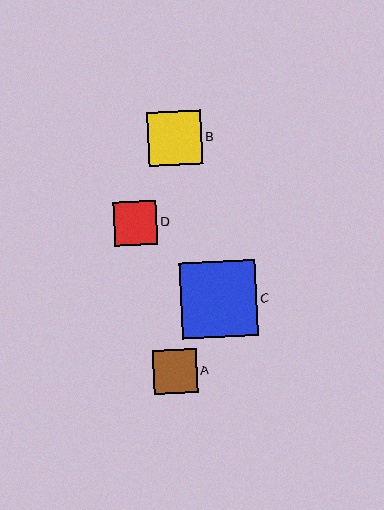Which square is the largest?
Square C is the largest with a size of approximately 76 pixels.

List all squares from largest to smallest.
From largest to smallest: C, B, D, A.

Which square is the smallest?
Square A is the smallest with a size of approximately 44 pixels.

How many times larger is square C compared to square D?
Square C is approximately 1.7 times the size of square D.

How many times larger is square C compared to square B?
Square C is approximately 1.4 times the size of square B.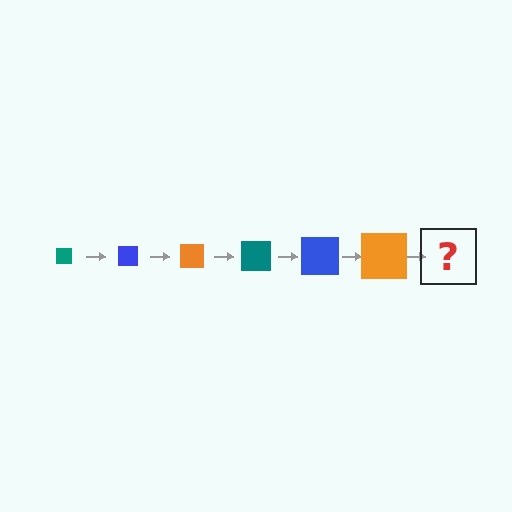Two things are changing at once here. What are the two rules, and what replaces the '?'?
The two rules are that the square grows larger each step and the color cycles through teal, blue, and orange. The '?' should be a teal square, larger than the previous one.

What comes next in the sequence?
The next element should be a teal square, larger than the previous one.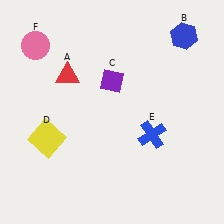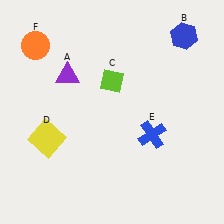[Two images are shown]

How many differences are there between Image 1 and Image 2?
There are 3 differences between the two images.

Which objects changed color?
A changed from red to purple. C changed from purple to lime. F changed from pink to orange.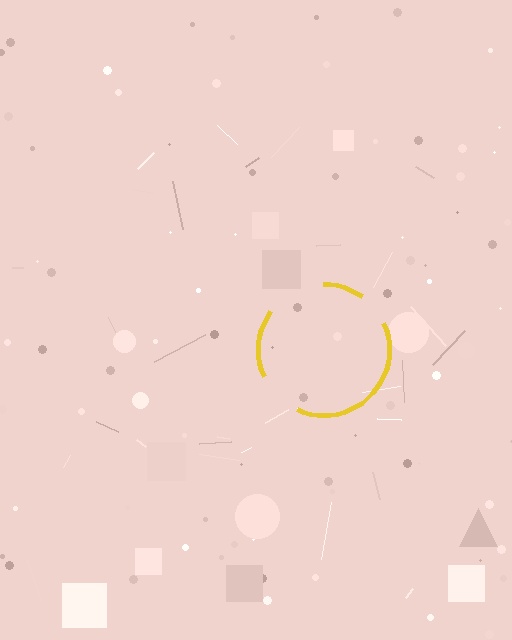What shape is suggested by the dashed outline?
The dashed outline suggests a circle.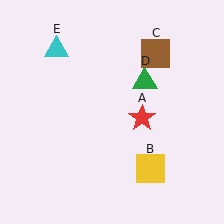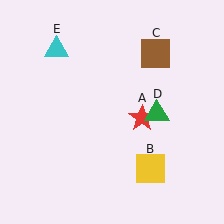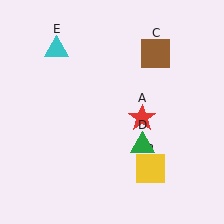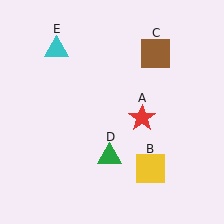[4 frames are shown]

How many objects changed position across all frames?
1 object changed position: green triangle (object D).